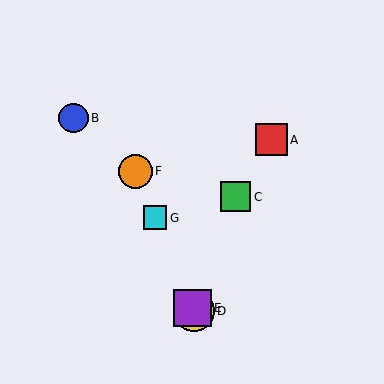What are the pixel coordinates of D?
Object D is at (194, 311).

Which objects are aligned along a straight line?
Objects D, E, F, G are aligned along a straight line.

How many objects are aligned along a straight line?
4 objects (D, E, F, G) are aligned along a straight line.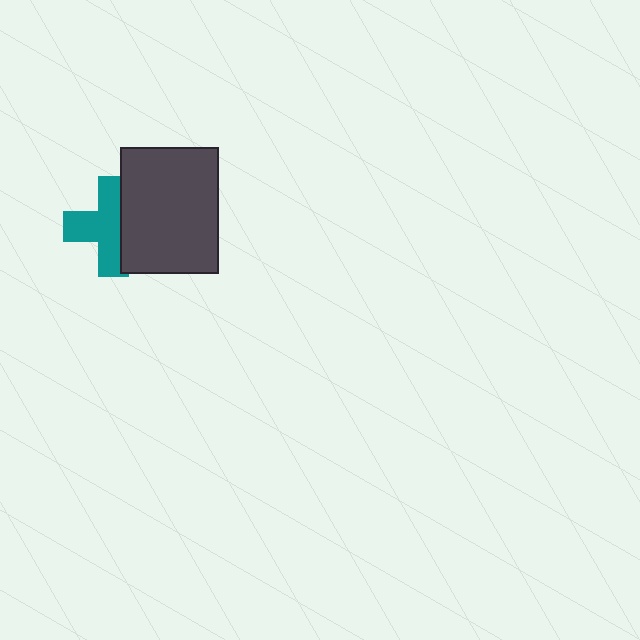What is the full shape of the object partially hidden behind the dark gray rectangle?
The partially hidden object is a teal cross.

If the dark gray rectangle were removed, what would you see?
You would see the complete teal cross.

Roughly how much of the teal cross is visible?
About half of it is visible (roughly 62%).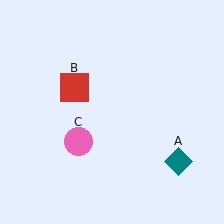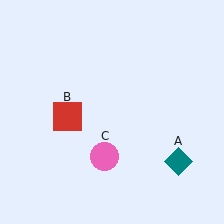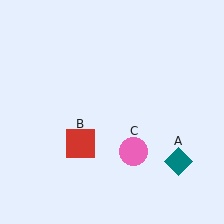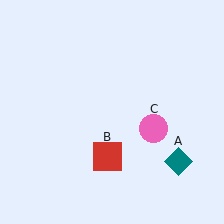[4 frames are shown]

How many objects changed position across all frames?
2 objects changed position: red square (object B), pink circle (object C).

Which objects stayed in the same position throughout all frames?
Teal diamond (object A) remained stationary.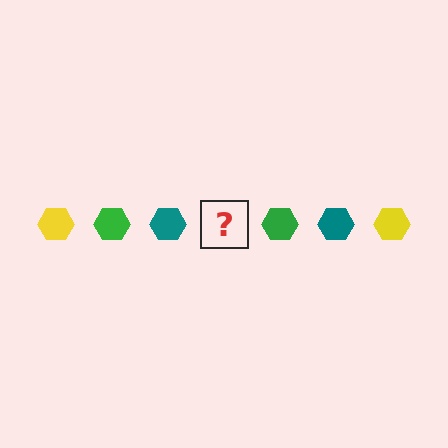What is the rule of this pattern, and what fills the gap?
The rule is that the pattern cycles through yellow, green, teal hexagons. The gap should be filled with a yellow hexagon.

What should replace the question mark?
The question mark should be replaced with a yellow hexagon.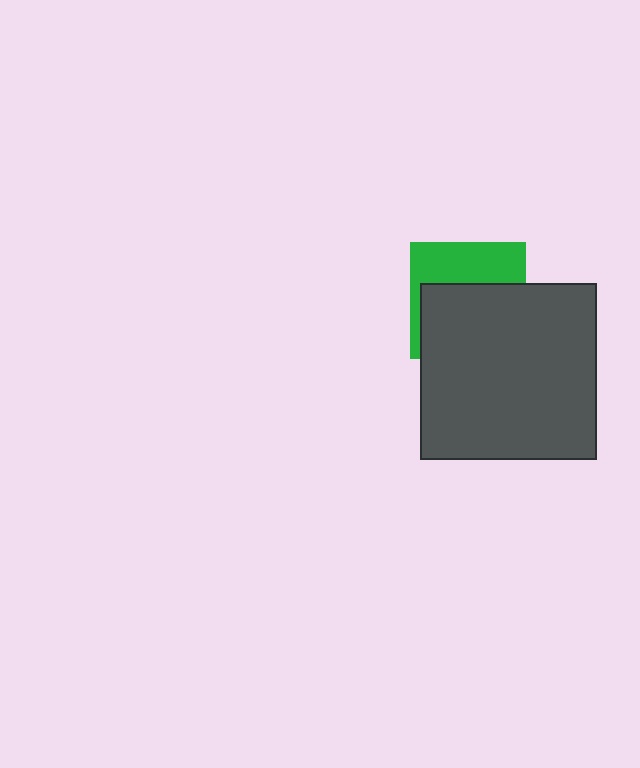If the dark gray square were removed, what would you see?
You would see the complete green square.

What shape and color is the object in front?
The object in front is a dark gray square.